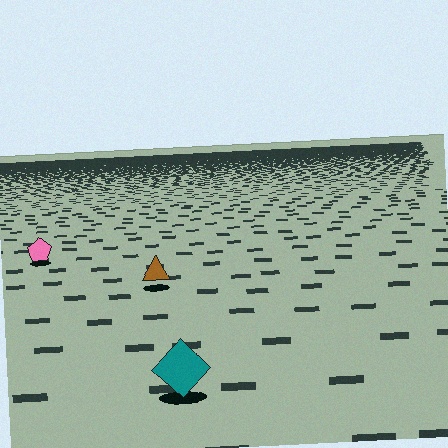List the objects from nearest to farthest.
From nearest to farthest: the teal diamond, the brown triangle, the pink pentagon.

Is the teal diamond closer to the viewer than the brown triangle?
Yes. The teal diamond is closer — you can tell from the texture gradient: the ground texture is coarser near it.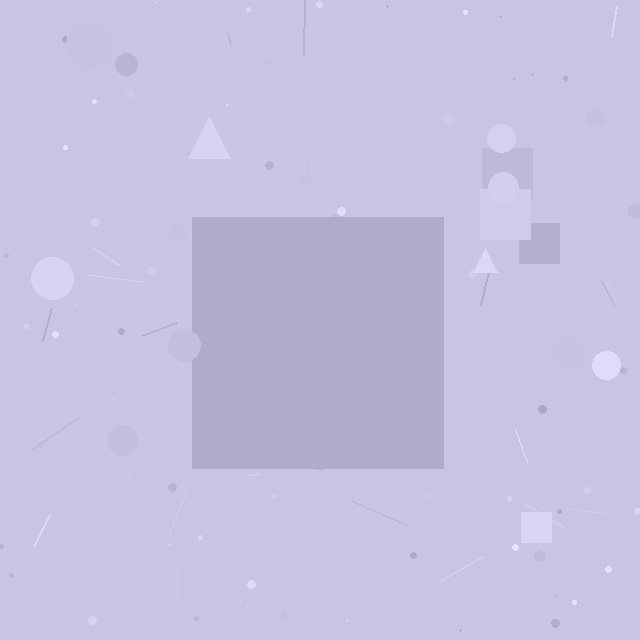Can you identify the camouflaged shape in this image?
The camouflaged shape is a square.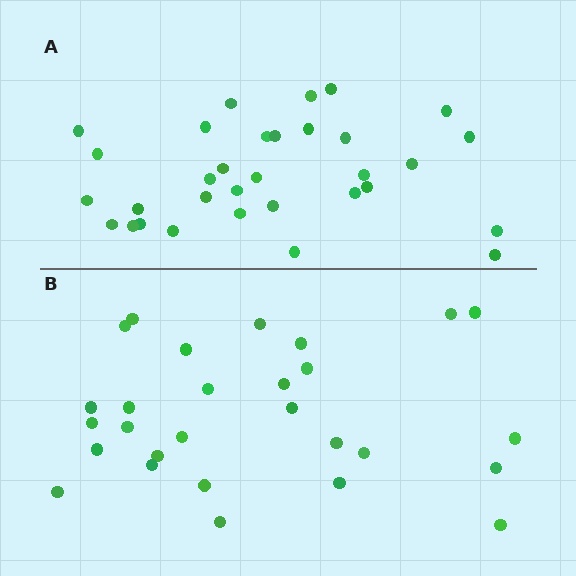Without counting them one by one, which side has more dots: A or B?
Region A (the top region) has more dots.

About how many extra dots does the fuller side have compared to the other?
Region A has about 4 more dots than region B.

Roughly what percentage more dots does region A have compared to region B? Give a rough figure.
About 15% more.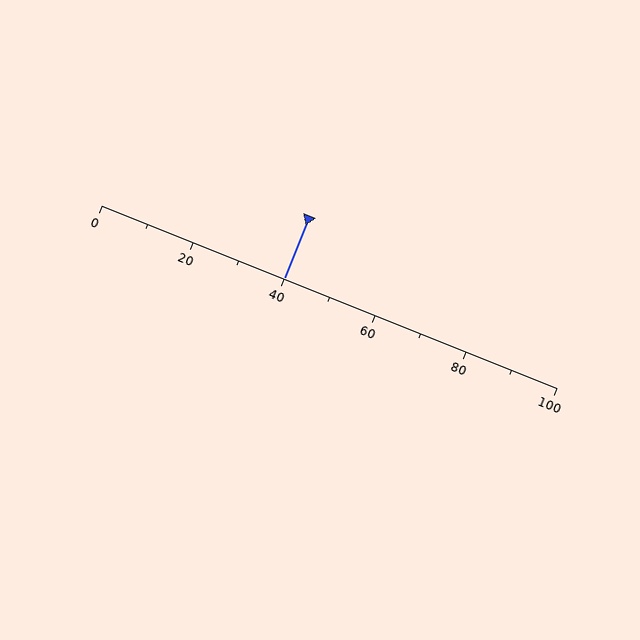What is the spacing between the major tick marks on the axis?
The major ticks are spaced 20 apart.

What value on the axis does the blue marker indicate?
The marker indicates approximately 40.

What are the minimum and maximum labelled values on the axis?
The axis runs from 0 to 100.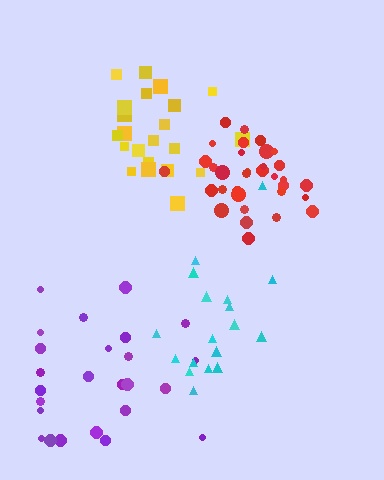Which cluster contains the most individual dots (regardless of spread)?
Red (34).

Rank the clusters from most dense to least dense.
red, yellow, cyan, purple.